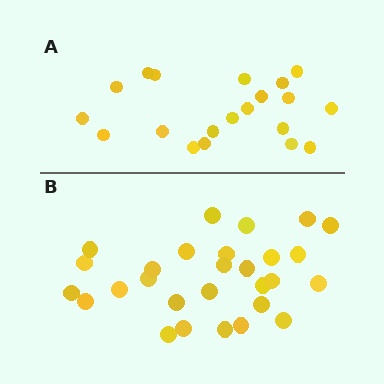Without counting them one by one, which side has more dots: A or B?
Region B (the bottom region) has more dots.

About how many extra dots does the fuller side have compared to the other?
Region B has roughly 8 or so more dots than region A.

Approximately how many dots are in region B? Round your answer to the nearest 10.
About 30 dots. (The exact count is 28, which rounds to 30.)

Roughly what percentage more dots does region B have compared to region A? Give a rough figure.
About 40% more.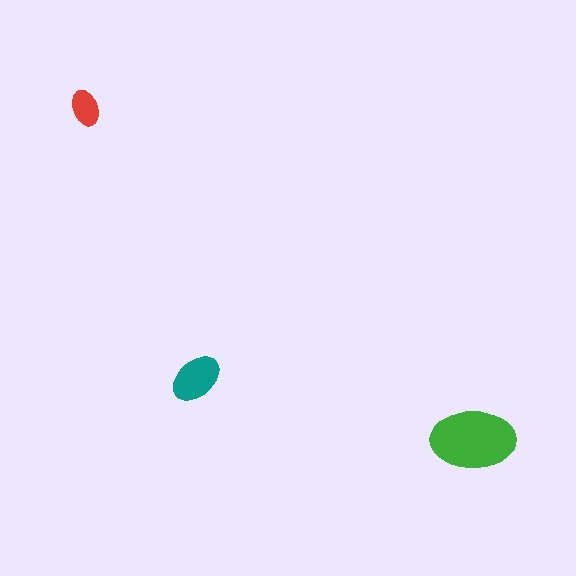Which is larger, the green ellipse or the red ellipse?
The green one.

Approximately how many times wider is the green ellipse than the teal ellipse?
About 1.5 times wider.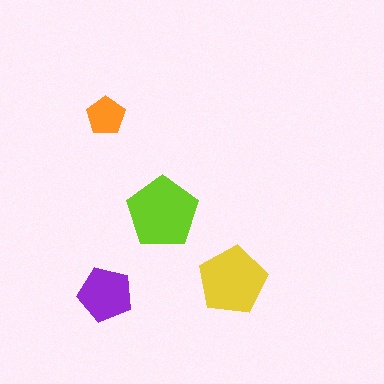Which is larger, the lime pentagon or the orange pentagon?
The lime one.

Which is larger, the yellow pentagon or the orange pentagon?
The yellow one.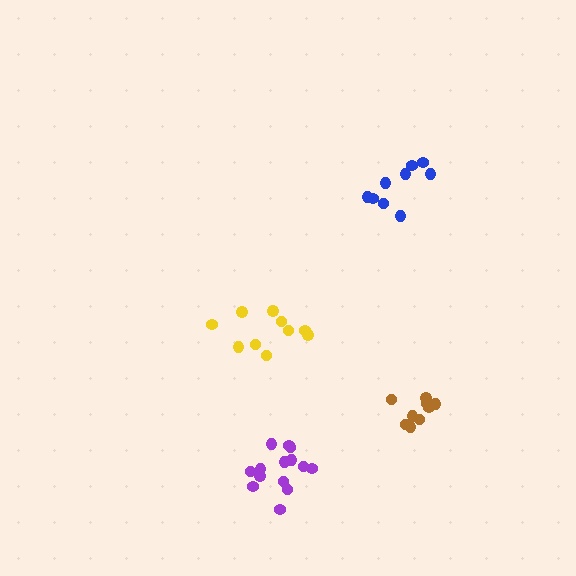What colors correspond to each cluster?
The clusters are colored: yellow, blue, brown, purple.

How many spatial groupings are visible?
There are 4 spatial groupings.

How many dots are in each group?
Group 1: 10 dots, Group 2: 9 dots, Group 3: 9 dots, Group 4: 14 dots (42 total).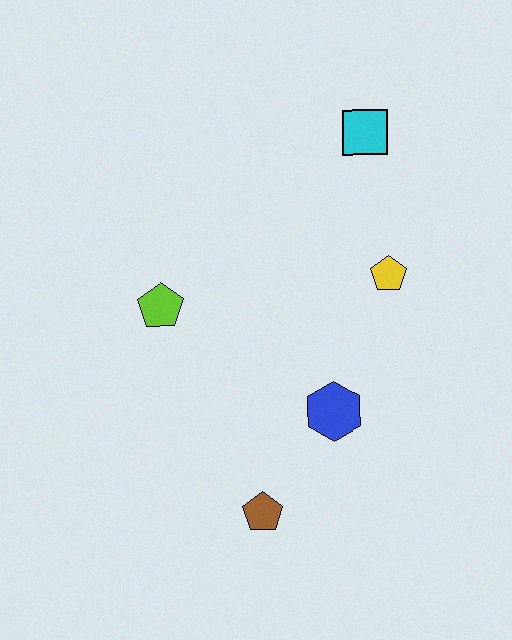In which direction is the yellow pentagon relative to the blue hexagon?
The yellow pentagon is above the blue hexagon.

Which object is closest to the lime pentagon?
The blue hexagon is closest to the lime pentagon.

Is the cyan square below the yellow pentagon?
No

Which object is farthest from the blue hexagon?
The cyan square is farthest from the blue hexagon.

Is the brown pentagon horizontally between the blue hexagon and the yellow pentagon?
No